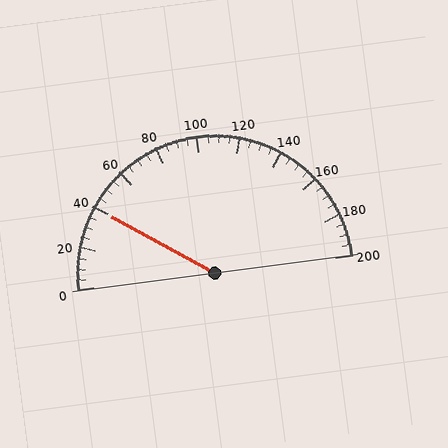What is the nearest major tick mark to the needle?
The nearest major tick mark is 40.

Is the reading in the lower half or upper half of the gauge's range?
The reading is in the lower half of the range (0 to 200).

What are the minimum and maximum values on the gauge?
The gauge ranges from 0 to 200.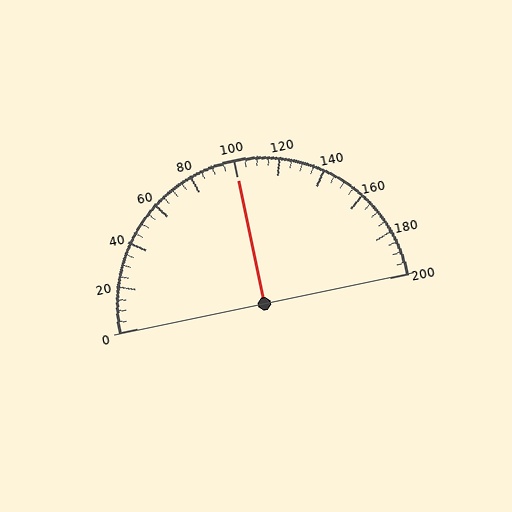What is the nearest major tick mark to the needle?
The nearest major tick mark is 100.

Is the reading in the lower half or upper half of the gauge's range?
The reading is in the upper half of the range (0 to 200).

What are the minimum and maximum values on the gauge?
The gauge ranges from 0 to 200.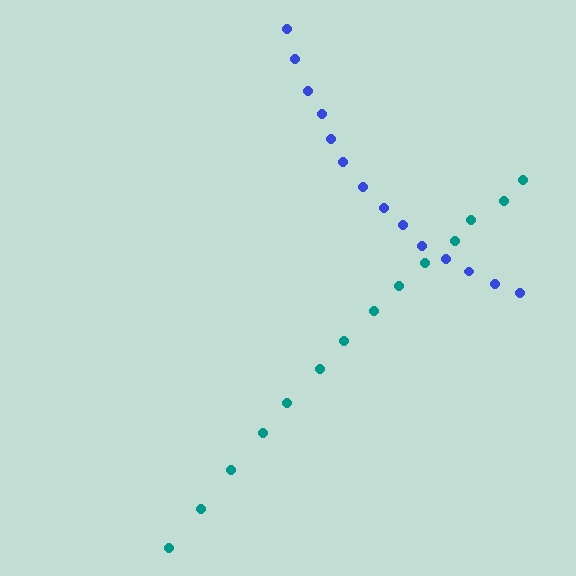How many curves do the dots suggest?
There are 2 distinct paths.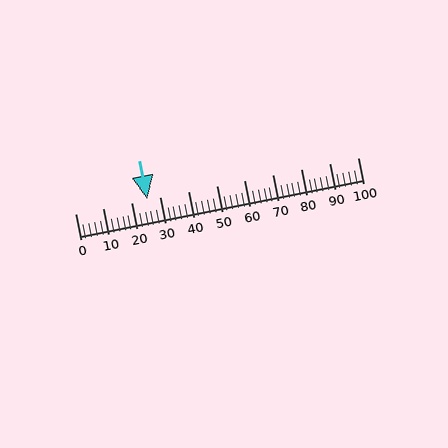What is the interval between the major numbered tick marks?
The major tick marks are spaced 10 units apart.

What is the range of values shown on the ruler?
The ruler shows values from 0 to 100.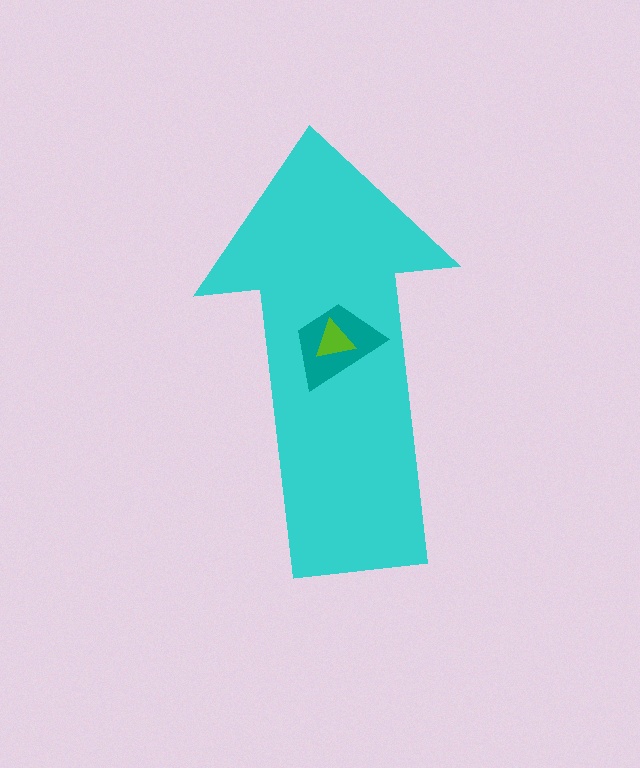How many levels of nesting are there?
3.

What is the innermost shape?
The lime triangle.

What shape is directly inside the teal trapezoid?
The lime triangle.